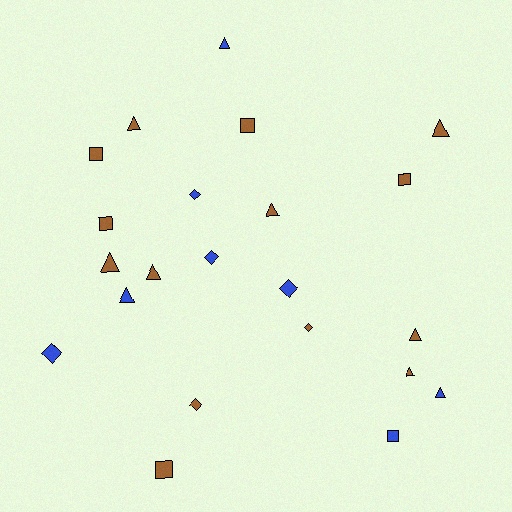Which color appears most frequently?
Brown, with 14 objects.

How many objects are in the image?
There are 22 objects.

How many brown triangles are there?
There are 7 brown triangles.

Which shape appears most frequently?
Triangle, with 10 objects.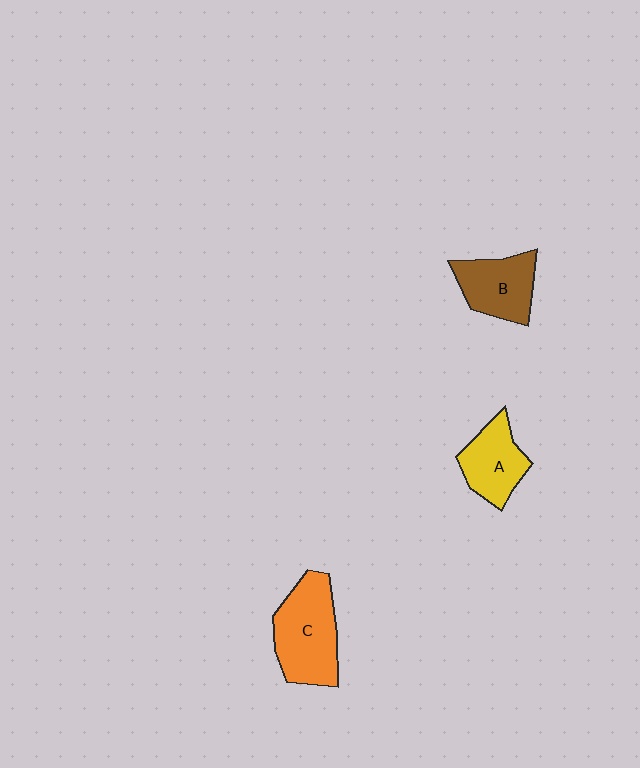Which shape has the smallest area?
Shape A (yellow).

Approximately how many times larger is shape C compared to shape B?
Approximately 1.4 times.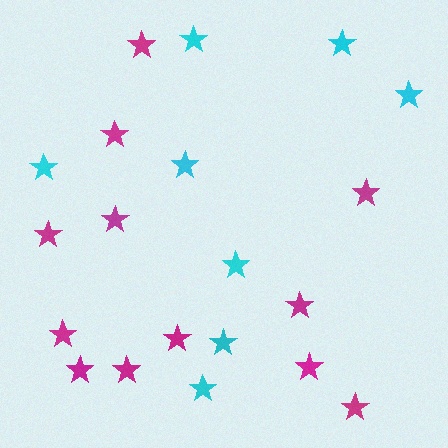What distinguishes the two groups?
There are 2 groups: one group of magenta stars (12) and one group of cyan stars (8).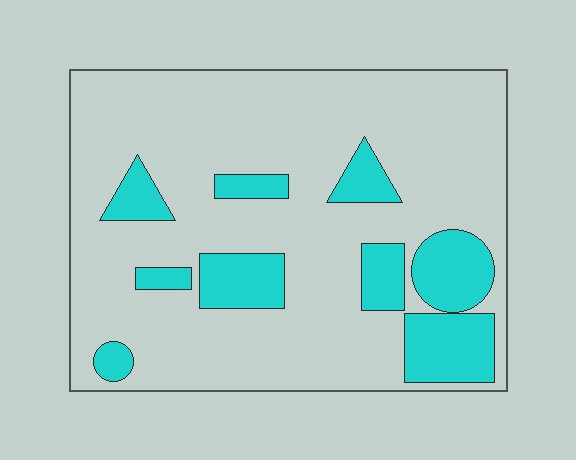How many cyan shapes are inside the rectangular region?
9.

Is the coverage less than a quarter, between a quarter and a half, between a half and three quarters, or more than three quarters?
Less than a quarter.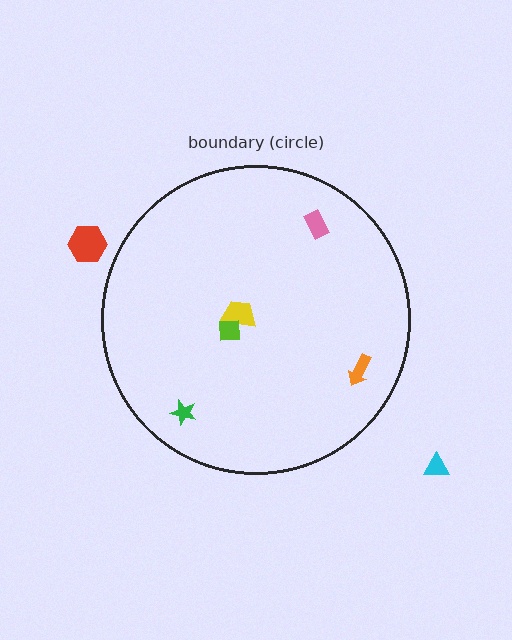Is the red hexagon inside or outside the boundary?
Outside.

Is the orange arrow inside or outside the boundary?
Inside.